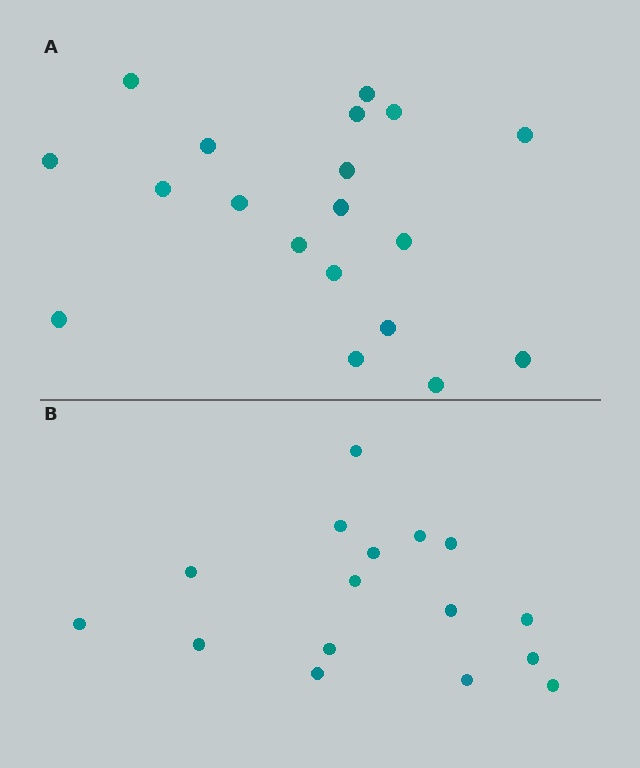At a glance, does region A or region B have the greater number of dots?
Region A (the top region) has more dots.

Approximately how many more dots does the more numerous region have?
Region A has just a few more — roughly 2 or 3 more dots than region B.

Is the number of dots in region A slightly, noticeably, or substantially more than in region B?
Region A has only slightly more — the two regions are fairly close. The ratio is roughly 1.2 to 1.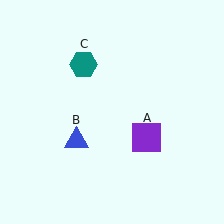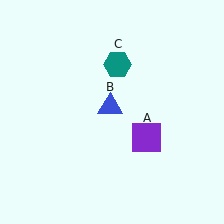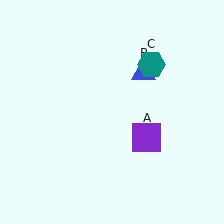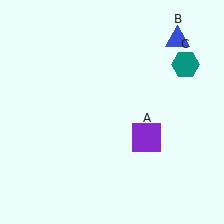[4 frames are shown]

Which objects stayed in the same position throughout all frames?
Purple square (object A) remained stationary.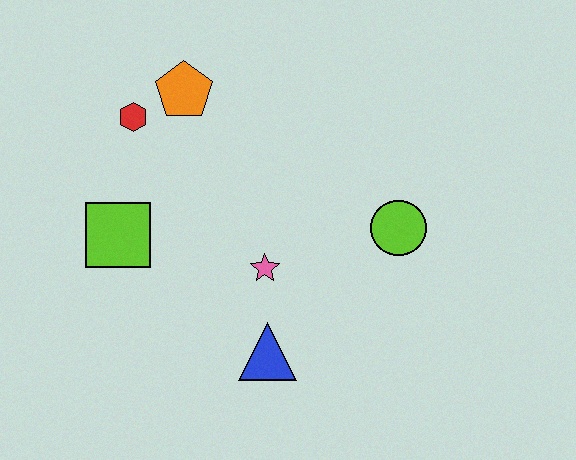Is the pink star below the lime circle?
Yes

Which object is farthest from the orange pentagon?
The blue triangle is farthest from the orange pentagon.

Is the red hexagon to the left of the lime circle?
Yes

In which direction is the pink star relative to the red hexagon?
The pink star is below the red hexagon.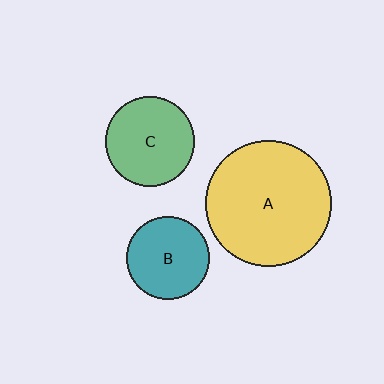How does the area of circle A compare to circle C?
Approximately 2.0 times.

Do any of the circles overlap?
No, none of the circles overlap.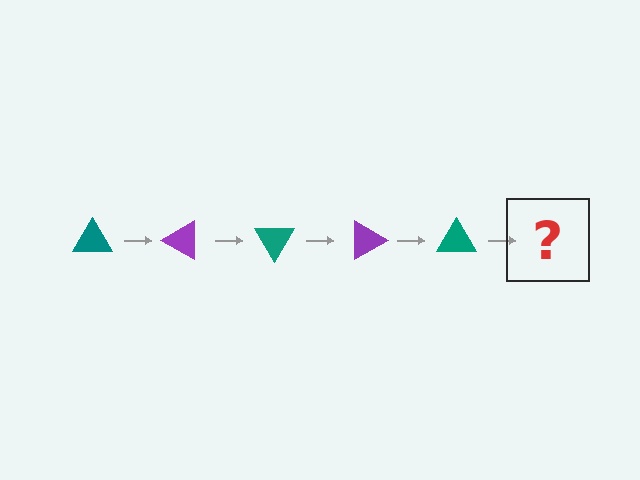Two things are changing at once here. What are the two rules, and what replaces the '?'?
The two rules are that it rotates 30 degrees each step and the color cycles through teal and purple. The '?' should be a purple triangle, rotated 150 degrees from the start.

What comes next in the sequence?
The next element should be a purple triangle, rotated 150 degrees from the start.